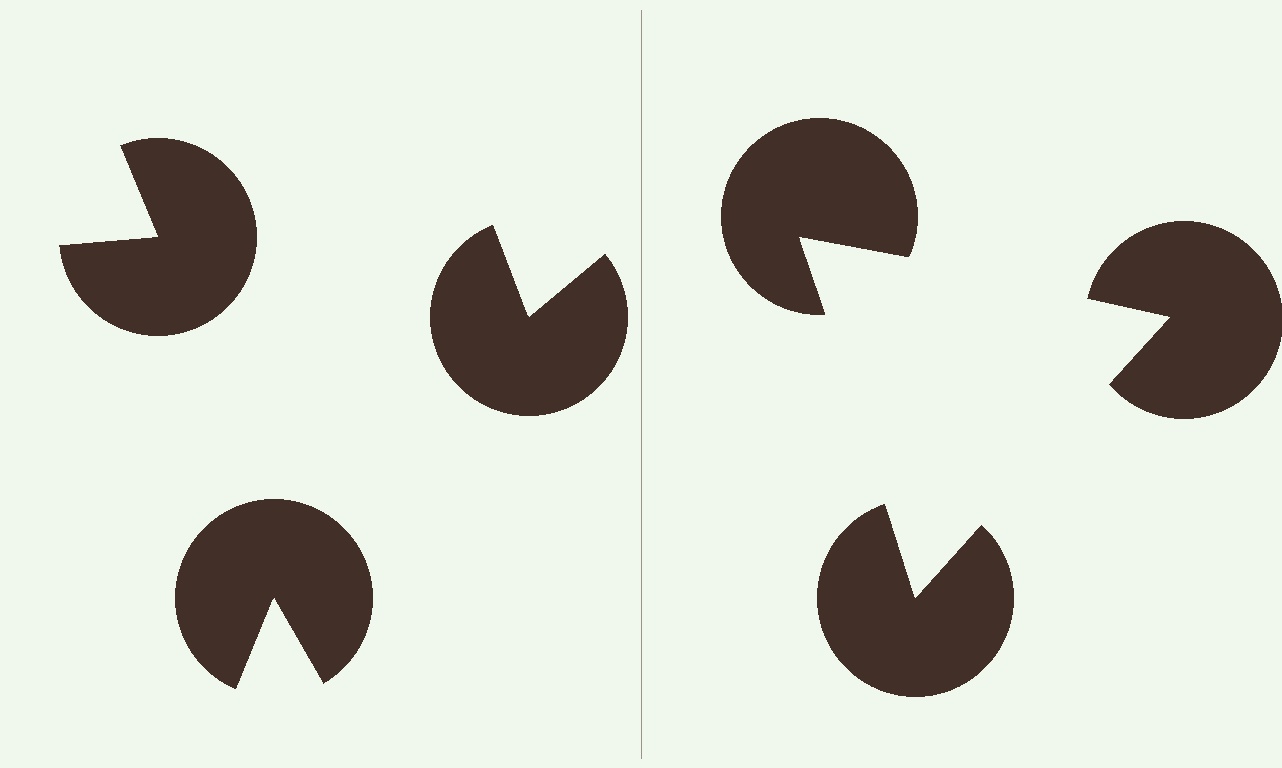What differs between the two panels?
The pac-man discs are positioned identically on both sides; only the wedge orientations differ. On the right they align to a triangle; on the left they are misaligned.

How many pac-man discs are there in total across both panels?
6 — 3 on each side.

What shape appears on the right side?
An illusory triangle.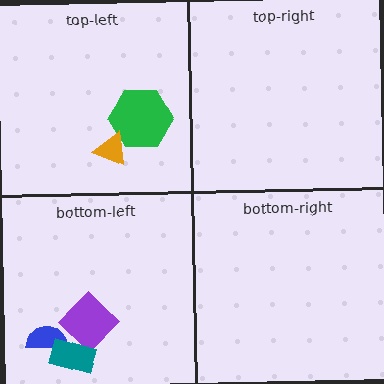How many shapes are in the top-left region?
2.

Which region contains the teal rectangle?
The bottom-left region.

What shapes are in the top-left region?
The green hexagon, the orange triangle.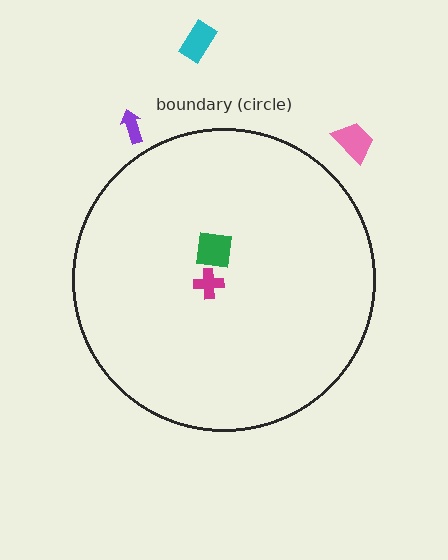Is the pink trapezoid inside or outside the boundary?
Outside.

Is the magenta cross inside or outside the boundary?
Inside.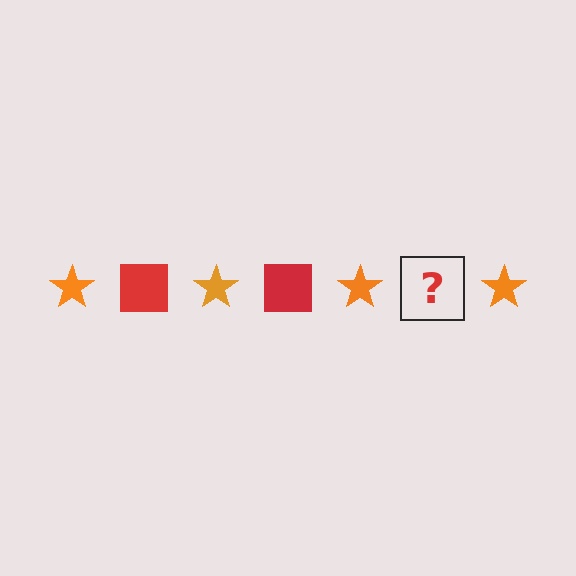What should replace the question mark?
The question mark should be replaced with a red square.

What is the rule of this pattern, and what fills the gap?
The rule is that the pattern alternates between orange star and red square. The gap should be filled with a red square.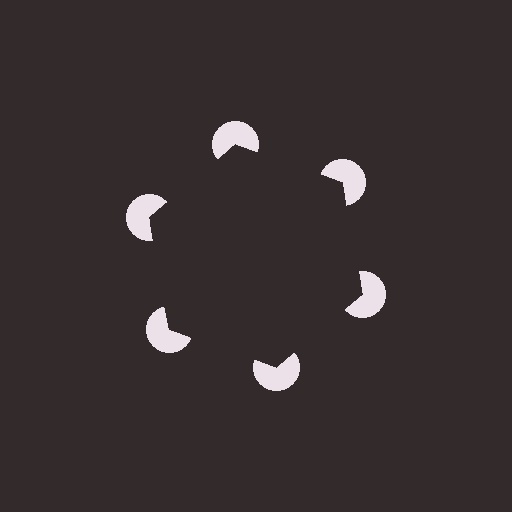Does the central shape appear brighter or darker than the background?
It typically appears slightly darker than the background, even though no actual brightness change is drawn.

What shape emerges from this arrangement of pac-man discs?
An illusory hexagon — its edges are inferred from the aligned wedge cuts in the pac-man discs, not physically drawn.